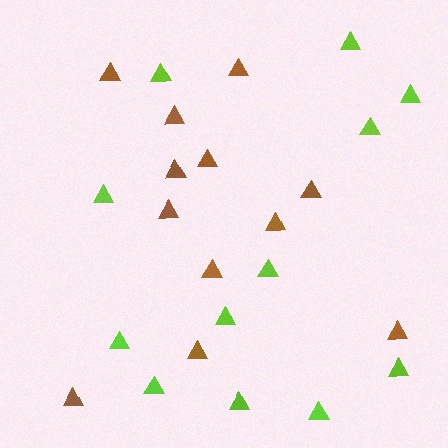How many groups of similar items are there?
There are 2 groups: one group of lime triangles (12) and one group of brown triangles (12).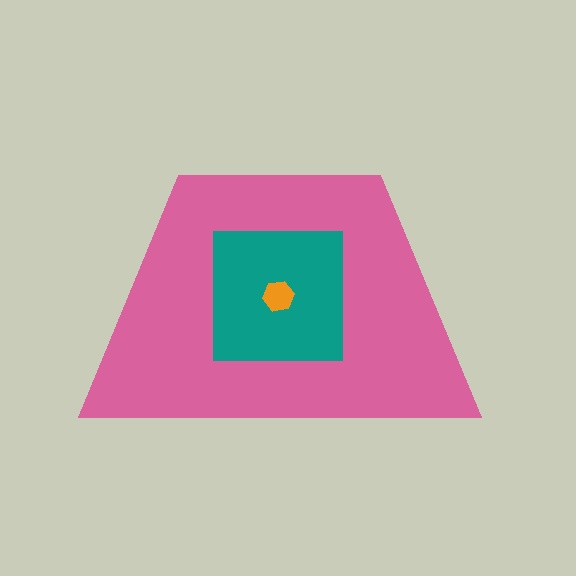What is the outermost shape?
The pink trapezoid.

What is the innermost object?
The orange hexagon.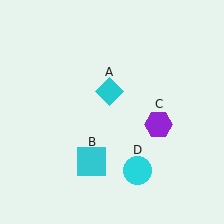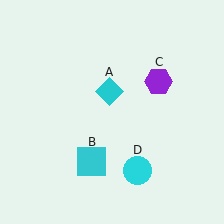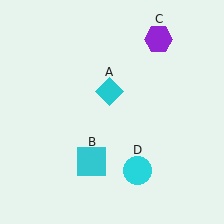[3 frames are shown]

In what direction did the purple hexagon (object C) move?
The purple hexagon (object C) moved up.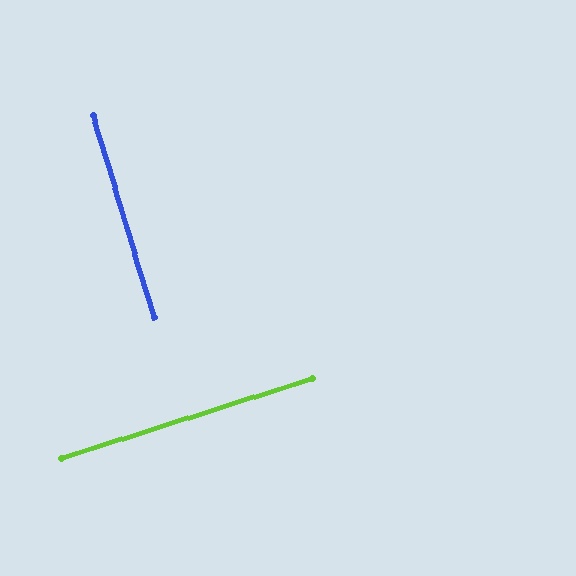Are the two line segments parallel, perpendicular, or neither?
Perpendicular — they meet at approximately 89°.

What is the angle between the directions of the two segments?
Approximately 89 degrees.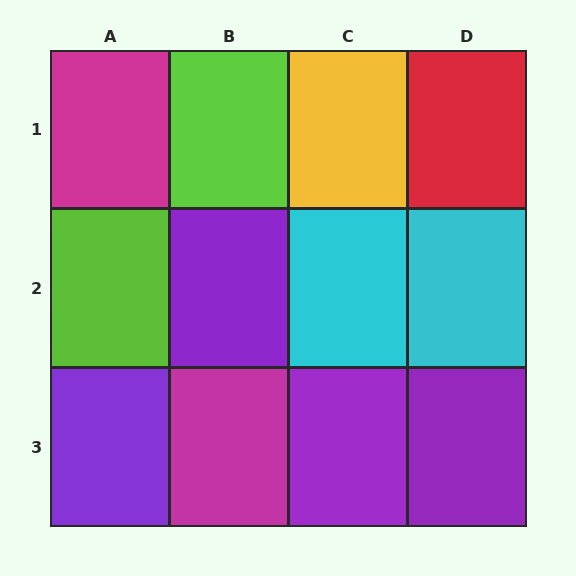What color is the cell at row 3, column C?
Purple.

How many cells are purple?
4 cells are purple.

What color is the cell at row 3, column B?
Magenta.